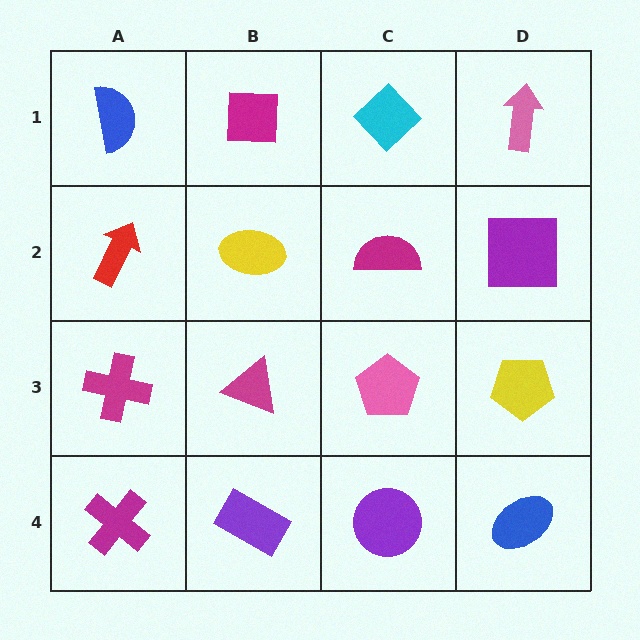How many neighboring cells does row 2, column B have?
4.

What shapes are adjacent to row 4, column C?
A pink pentagon (row 3, column C), a purple rectangle (row 4, column B), a blue ellipse (row 4, column D).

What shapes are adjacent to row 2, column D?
A pink arrow (row 1, column D), a yellow pentagon (row 3, column D), a magenta semicircle (row 2, column C).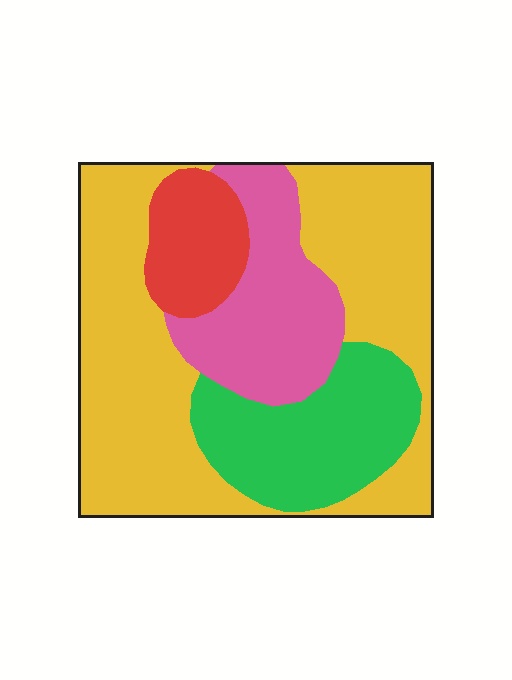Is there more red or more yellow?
Yellow.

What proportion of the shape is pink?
Pink takes up about one fifth (1/5) of the shape.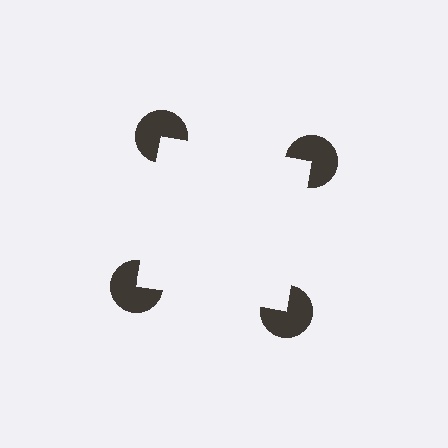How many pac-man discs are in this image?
There are 4 — one at each vertex of the illusory square.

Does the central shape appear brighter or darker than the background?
It typically appears slightly brighter than the background, even though no actual brightness change is drawn.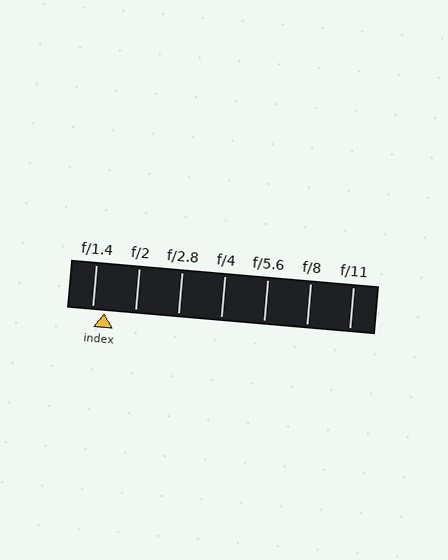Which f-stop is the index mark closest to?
The index mark is closest to f/1.4.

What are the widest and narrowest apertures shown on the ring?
The widest aperture shown is f/1.4 and the narrowest is f/11.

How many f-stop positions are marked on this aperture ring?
There are 7 f-stop positions marked.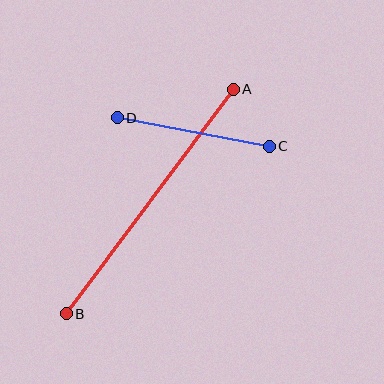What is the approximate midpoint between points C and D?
The midpoint is at approximately (193, 132) pixels.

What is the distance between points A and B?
The distance is approximately 280 pixels.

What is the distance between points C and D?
The distance is approximately 155 pixels.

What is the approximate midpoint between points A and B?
The midpoint is at approximately (150, 202) pixels.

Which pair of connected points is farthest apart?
Points A and B are farthest apart.